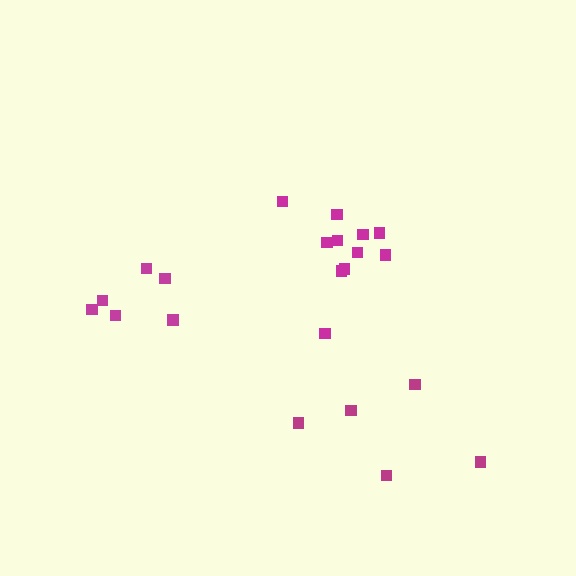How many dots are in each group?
Group 1: 11 dots, Group 2: 6 dots, Group 3: 5 dots (22 total).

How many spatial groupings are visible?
There are 3 spatial groupings.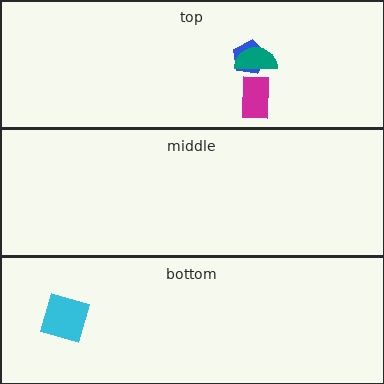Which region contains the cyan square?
The bottom region.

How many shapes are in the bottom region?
1.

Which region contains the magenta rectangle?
The top region.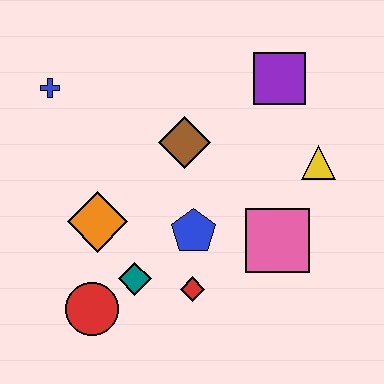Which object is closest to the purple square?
The yellow triangle is closest to the purple square.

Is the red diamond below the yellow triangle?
Yes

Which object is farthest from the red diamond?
The blue cross is farthest from the red diamond.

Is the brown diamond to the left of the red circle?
No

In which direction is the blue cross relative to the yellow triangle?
The blue cross is to the left of the yellow triangle.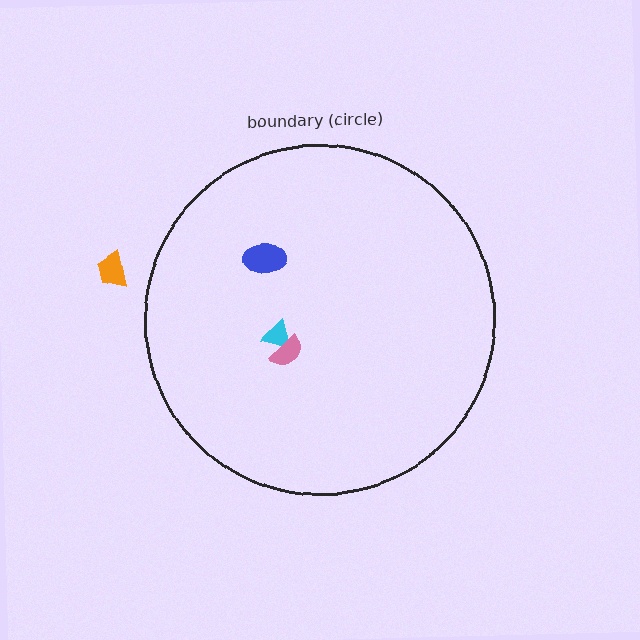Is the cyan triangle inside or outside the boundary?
Inside.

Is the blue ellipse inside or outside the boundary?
Inside.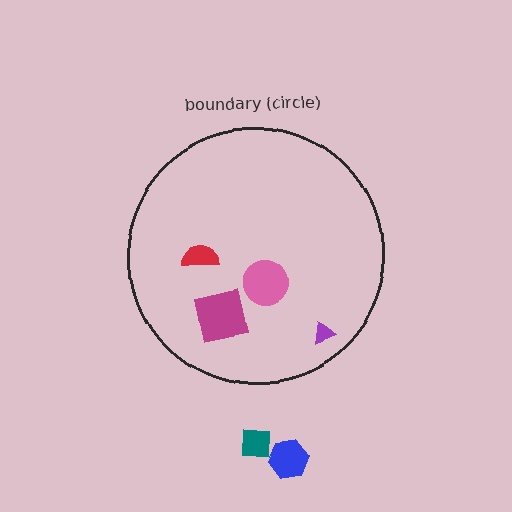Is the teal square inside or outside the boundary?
Outside.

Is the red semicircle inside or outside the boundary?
Inside.